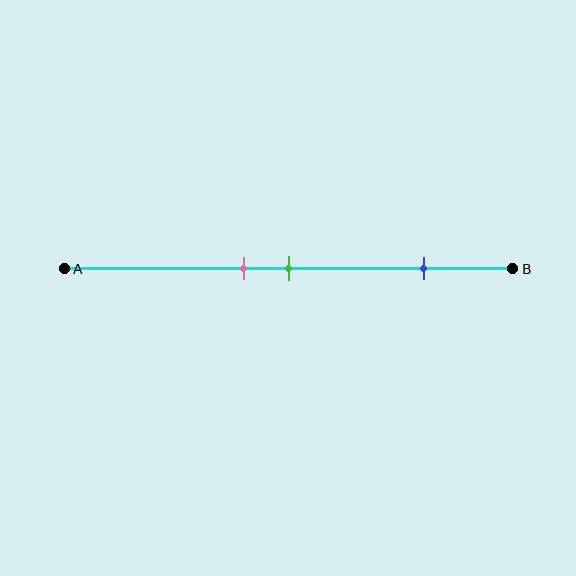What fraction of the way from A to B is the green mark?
The green mark is approximately 50% (0.5) of the way from A to B.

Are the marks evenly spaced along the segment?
No, the marks are not evenly spaced.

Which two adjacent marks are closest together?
The pink and green marks are the closest adjacent pair.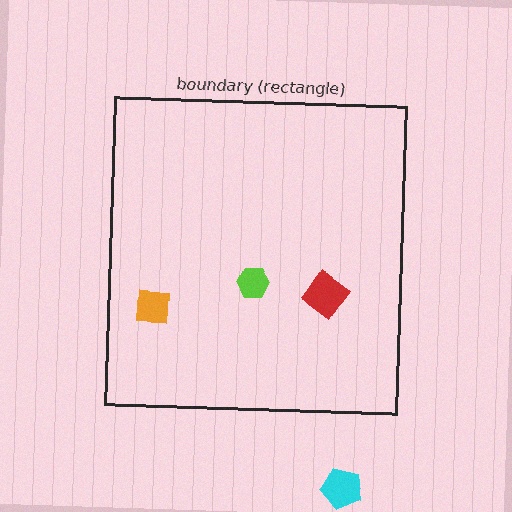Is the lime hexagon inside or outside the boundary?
Inside.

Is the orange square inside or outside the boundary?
Inside.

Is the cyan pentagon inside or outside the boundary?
Outside.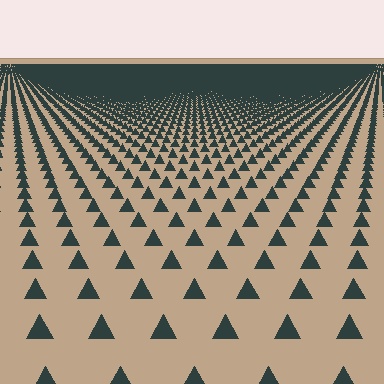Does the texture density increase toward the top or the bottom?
Density increases toward the top.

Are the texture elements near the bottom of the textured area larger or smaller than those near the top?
Larger. Near the bottom, elements are closer to the viewer and appear at a bigger on-screen size.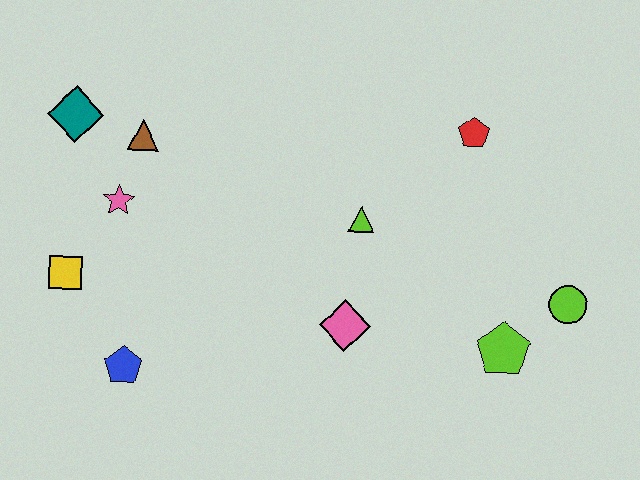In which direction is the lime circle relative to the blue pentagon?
The lime circle is to the right of the blue pentagon.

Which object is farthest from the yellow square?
The lime circle is farthest from the yellow square.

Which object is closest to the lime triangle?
The pink diamond is closest to the lime triangle.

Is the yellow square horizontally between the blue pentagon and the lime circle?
No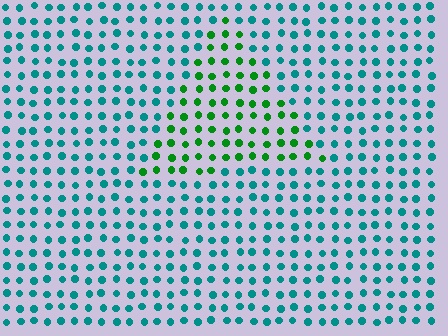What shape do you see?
I see a triangle.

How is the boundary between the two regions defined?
The boundary is defined purely by a slight shift in hue (about 49 degrees). Spacing, size, and orientation are identical on both sides.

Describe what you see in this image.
The image is filled with small teal elements in a uniform arrangement. A triangle-shaped region is visible where the elements are tinted to a slightly different hue, forming a subtle color boundary.